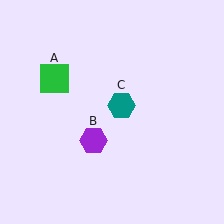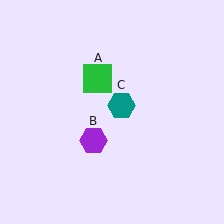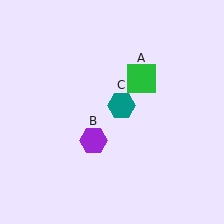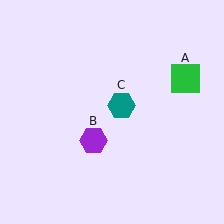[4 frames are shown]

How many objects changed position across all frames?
1 object changed position: green square (object A).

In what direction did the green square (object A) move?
The green square (object A) moved right.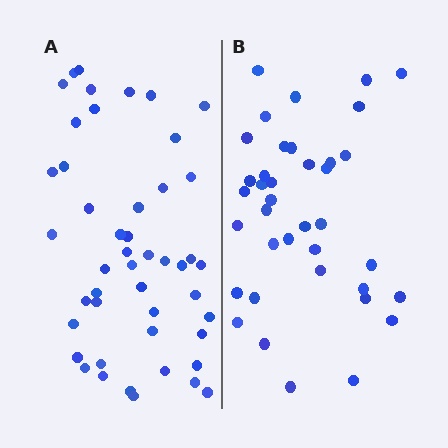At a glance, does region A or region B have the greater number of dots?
Region A (the left region) has more dots.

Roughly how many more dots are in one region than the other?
Region A has roughly 8 or so more dots than region B.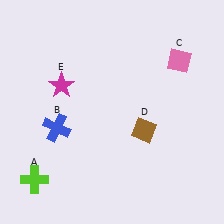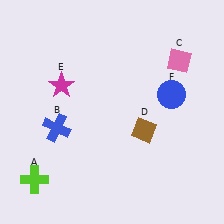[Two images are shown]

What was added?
A blue circle (F) was added in Image 2.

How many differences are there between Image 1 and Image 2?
There is 1 difference between the two images.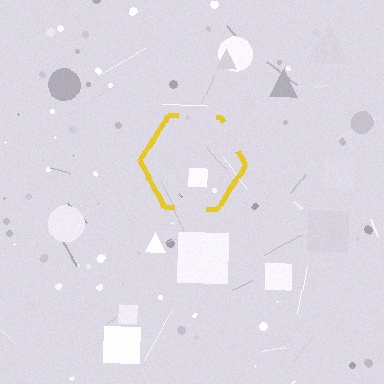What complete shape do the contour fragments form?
The contour fragments form a hexagon.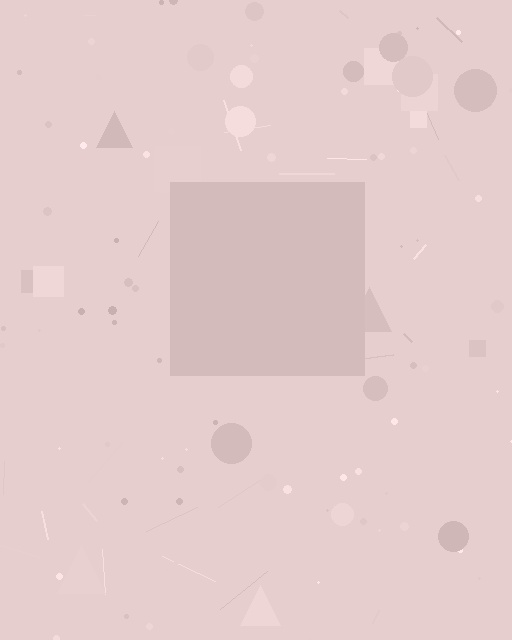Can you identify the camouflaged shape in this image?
The camouflaged shape is a square.